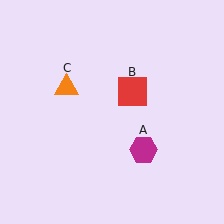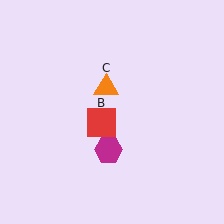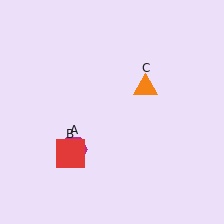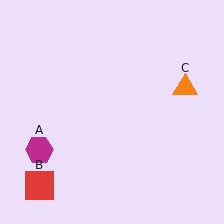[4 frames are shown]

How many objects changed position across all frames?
3 objects changed position: magenta hexagon (object A), red square (object B), orange triangle (object C).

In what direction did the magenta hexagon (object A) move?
The magenta hexagon (object A) moved left.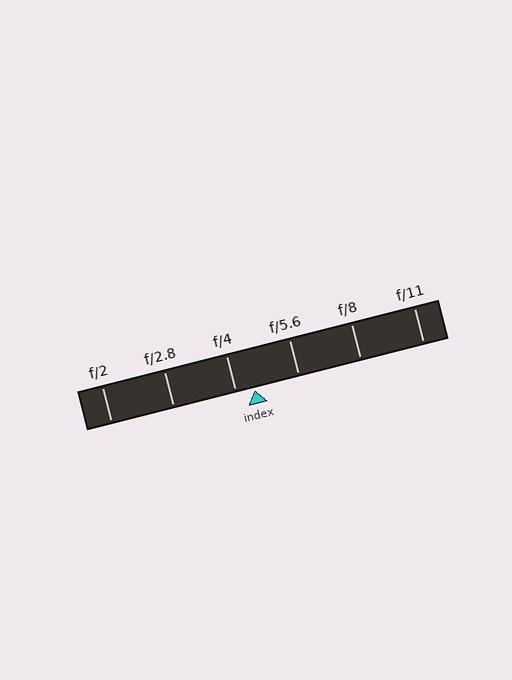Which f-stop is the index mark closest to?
The index mark is closest to f/4.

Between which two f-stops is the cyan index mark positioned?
The index mark is between f/4 and f/5.6.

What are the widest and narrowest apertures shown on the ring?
The widest aperture shown is f/2 and the narrowest is f/11.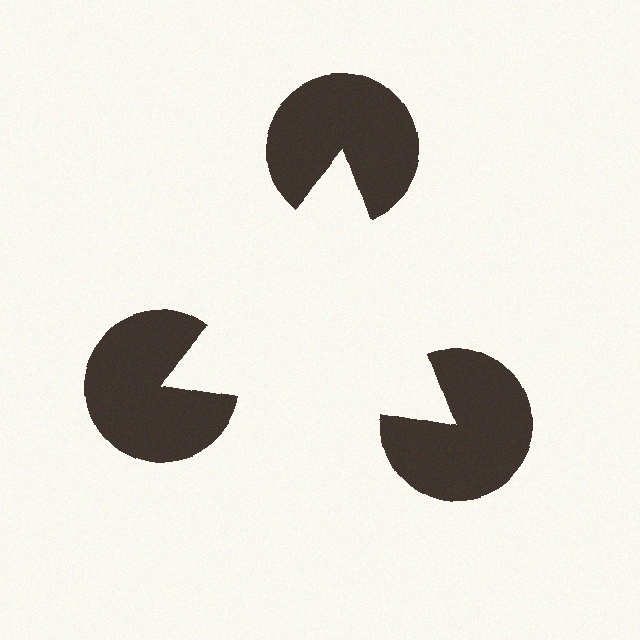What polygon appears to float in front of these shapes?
An illusory triangle — its edges are inferred from the aligned wedge cuts in the pac-man discs, not physically drawn.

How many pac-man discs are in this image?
There are 3 — one at each vertex of the illusory triangle.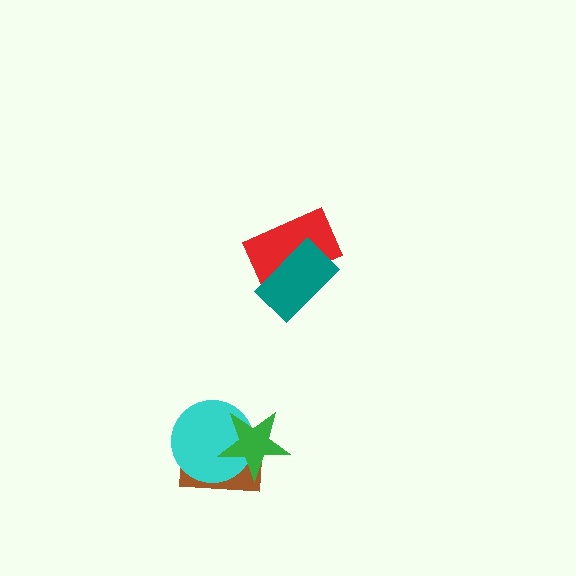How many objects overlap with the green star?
2 objects overlap with the green star.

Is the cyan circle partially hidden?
Yes, it is partially covered by another shape.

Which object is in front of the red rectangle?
The teal rectangle is in front of the red rectangle.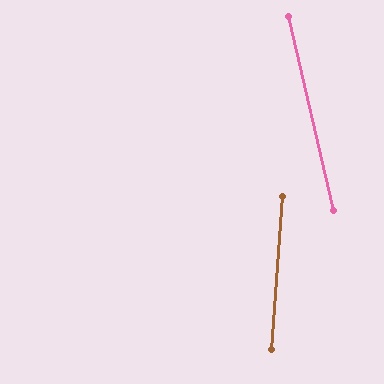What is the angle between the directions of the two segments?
Approximately 17 degrees.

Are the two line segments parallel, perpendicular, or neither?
Neither parallel nor perpendicular — they differ by about 17°.